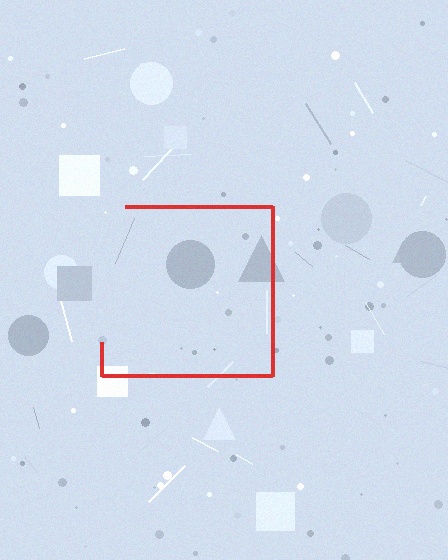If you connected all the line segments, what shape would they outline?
They would outline a square.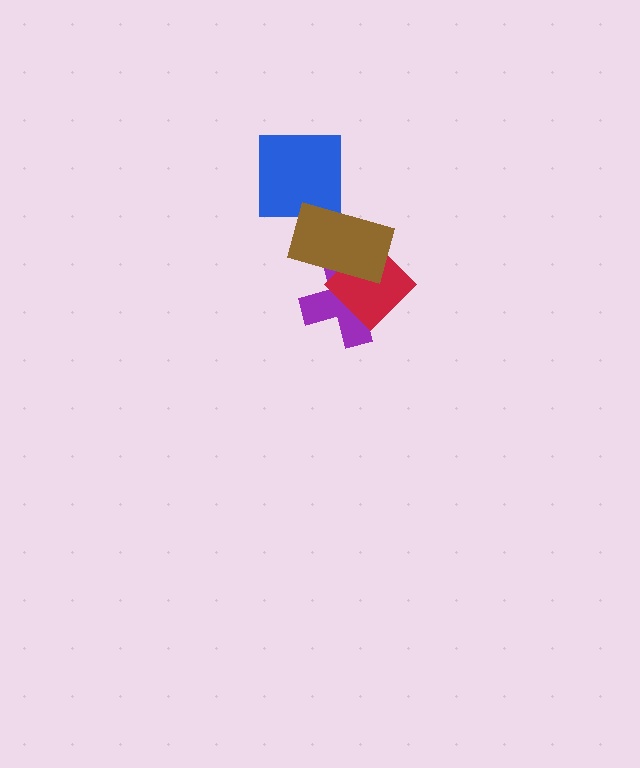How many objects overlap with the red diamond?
2 objects overlap with the red diamond.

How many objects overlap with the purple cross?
2 objects overlap with the purple cross.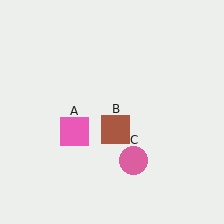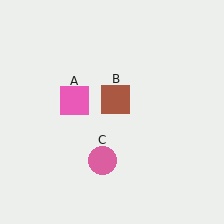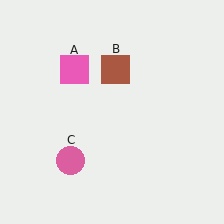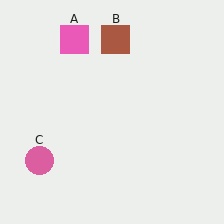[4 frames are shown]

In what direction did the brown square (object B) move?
The brown square (object B) moved up.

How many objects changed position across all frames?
3 objects changed position: pink square (object A), brown square (object B), pink circle (object C).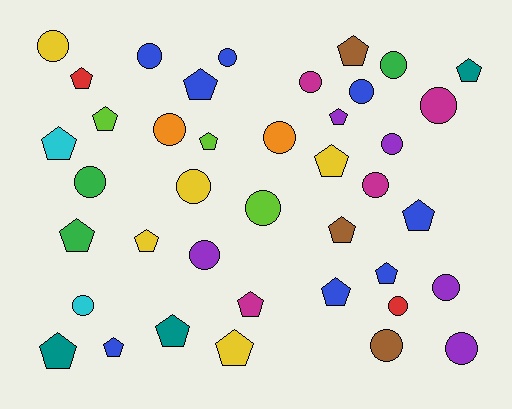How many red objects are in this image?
There are 2 red objects.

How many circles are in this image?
There are 20 circles.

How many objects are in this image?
There are 40 objects.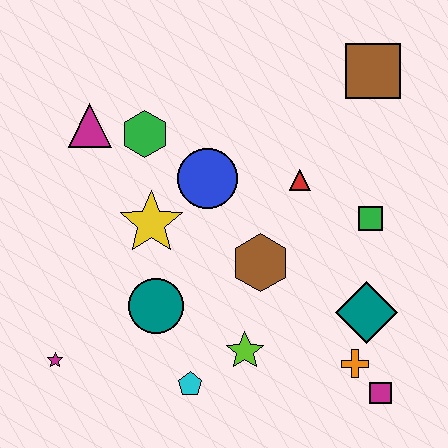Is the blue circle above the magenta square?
Yes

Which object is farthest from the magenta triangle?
The magenta square is farthest from the magenta triangle.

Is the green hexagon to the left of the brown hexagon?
Yes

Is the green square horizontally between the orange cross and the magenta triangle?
No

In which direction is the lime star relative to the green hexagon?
The lime star is below the green hexagon.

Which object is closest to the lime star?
The cyan pentagon is closest to the lime star.